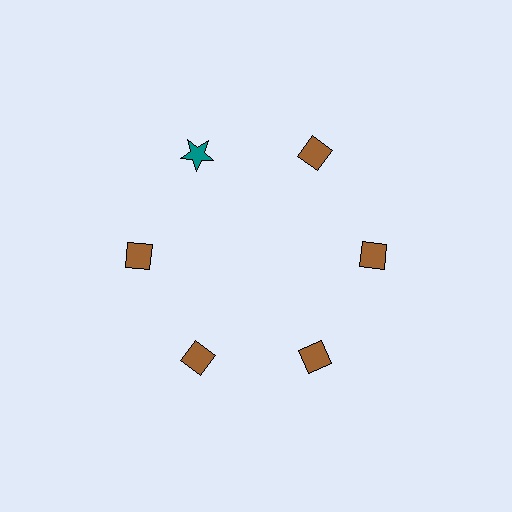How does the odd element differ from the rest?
It differs in both color (teal instead of brown) and shape (star instead of diamond).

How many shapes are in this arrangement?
There are 6 shapes arranged in a ring pattern.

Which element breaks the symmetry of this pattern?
The teal star at roughly the 11 o'clock position breaks the symmetry. All other shapes are brown diamonds.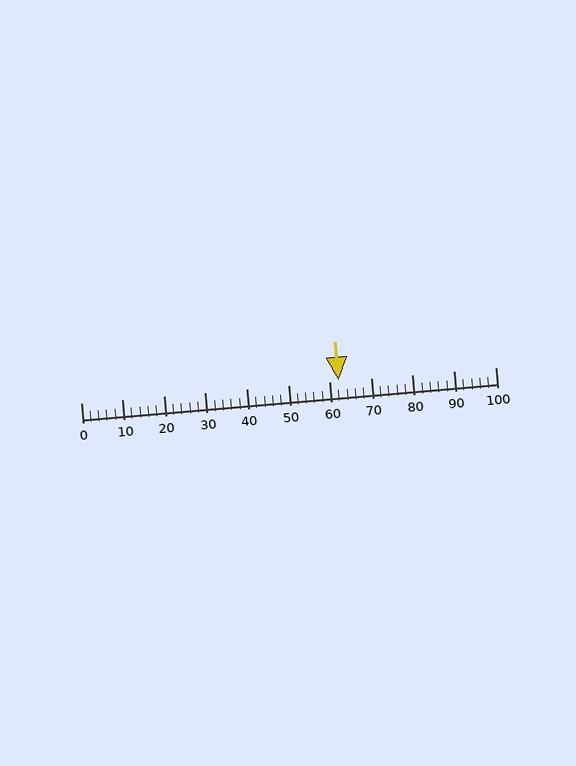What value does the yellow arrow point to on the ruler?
The yellow arrow points to approximately 62.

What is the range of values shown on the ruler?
The ruler shows values from 0 to 100.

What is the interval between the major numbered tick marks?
The major tick marks are spaced 10 units apart.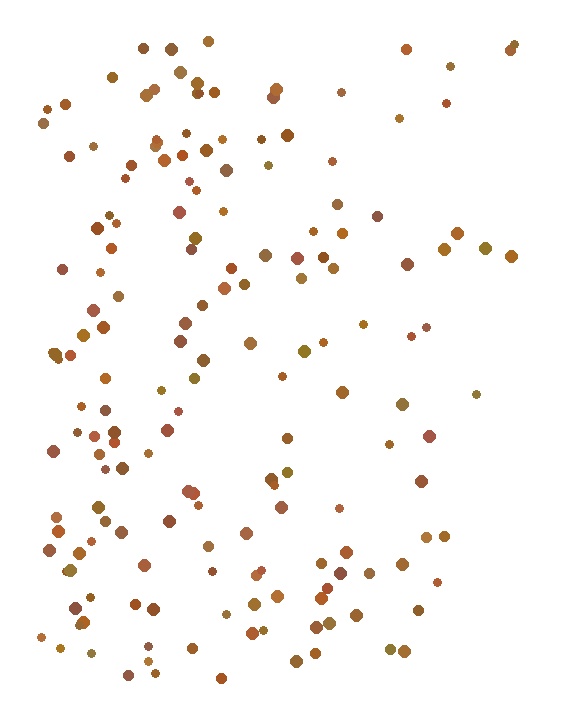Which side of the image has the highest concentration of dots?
The left.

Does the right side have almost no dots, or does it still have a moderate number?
Still a moderate number, just noticeably fewer than the left.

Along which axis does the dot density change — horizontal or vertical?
Horizontal.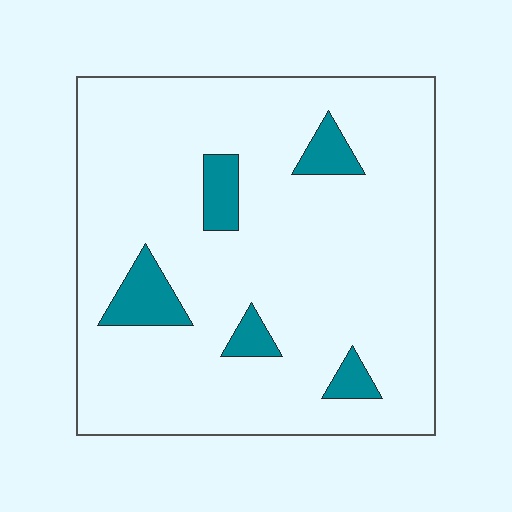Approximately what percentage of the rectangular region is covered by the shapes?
Approximately 10%.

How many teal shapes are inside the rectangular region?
5.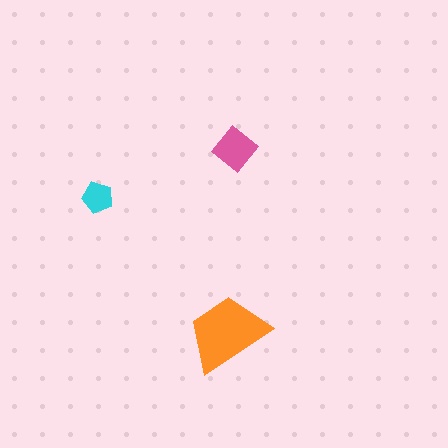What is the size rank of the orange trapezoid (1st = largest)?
1st.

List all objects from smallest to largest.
The cyan pentagon, the pink diamond, the orange trapezoid.